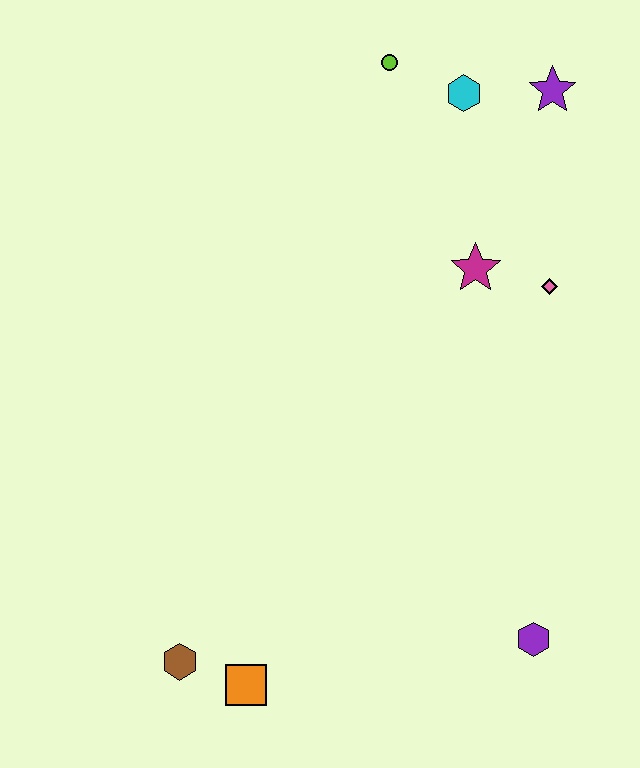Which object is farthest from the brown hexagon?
The purple star is farthest from the brown hexagon.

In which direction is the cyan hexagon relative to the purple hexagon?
The cyan hexagon is above the purple hexagon.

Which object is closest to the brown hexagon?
The orange square is closest to the brown hexagon.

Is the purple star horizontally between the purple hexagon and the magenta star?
No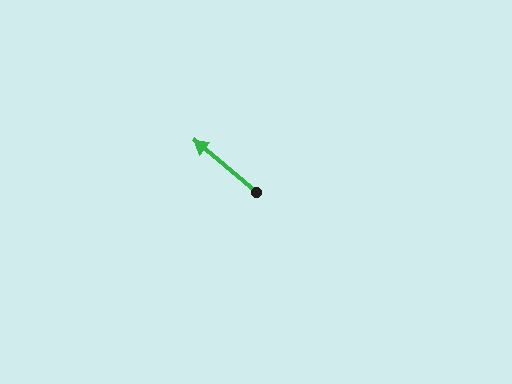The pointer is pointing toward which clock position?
Roughly 10 o'clock.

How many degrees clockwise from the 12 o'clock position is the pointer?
Approximately 310 degrees.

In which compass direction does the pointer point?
Northwest.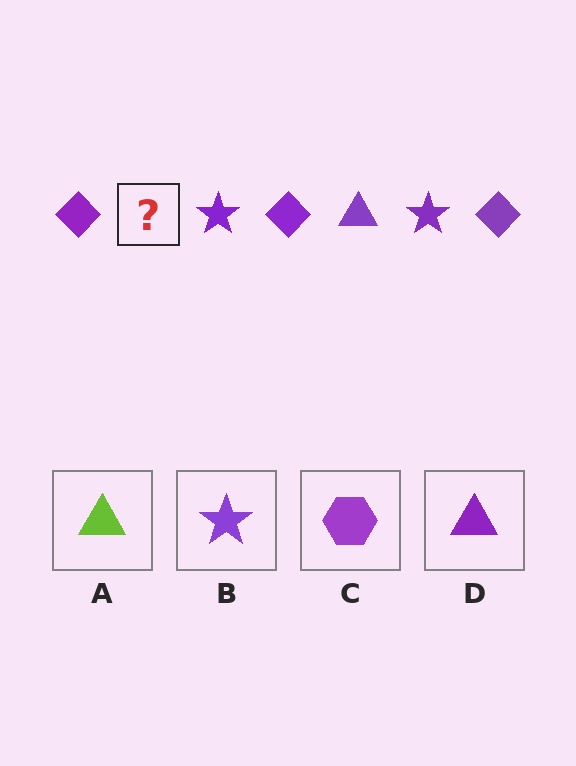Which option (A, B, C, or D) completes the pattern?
D.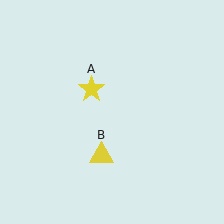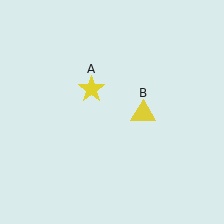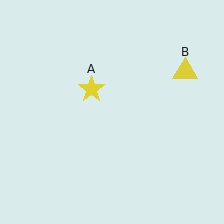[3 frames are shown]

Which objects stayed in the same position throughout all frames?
Yellow star (object A) remained stationary.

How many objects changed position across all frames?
1 object changed position: yellow triangle (object B).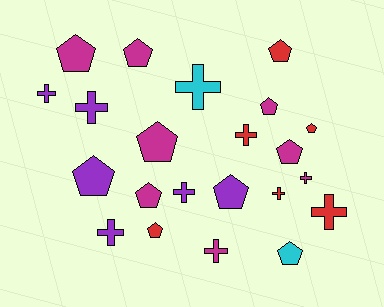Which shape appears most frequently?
Pentagon, with 12 objects.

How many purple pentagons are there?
There are 2 purple pentagons.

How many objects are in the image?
There are 22 objects.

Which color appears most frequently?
Magenta, with 8 objects.